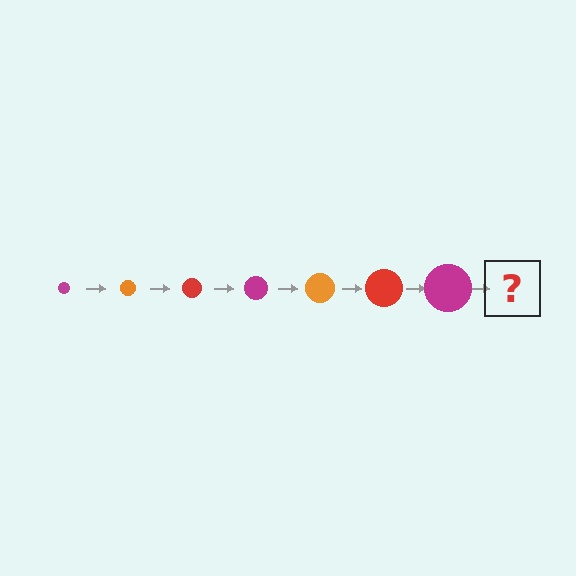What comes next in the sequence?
The next element should be an orange circle, larger than the previous one.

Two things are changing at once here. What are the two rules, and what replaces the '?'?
The two rules are that the circle grows larger each step and the color cycles through magenta, orange, and red. The '?' should be an orange circle, larger than the previous one.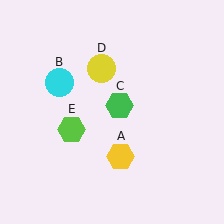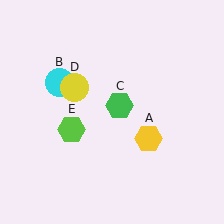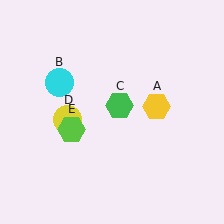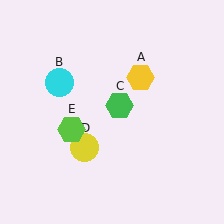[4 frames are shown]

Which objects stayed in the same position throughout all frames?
Cyan circle (object B) and green hexagon (object C) and lime hexagon (object E) remained stationary.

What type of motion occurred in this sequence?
The yellow hexagon (object A), yellow circle (object D) rotated counterclockwise around the center of the scene.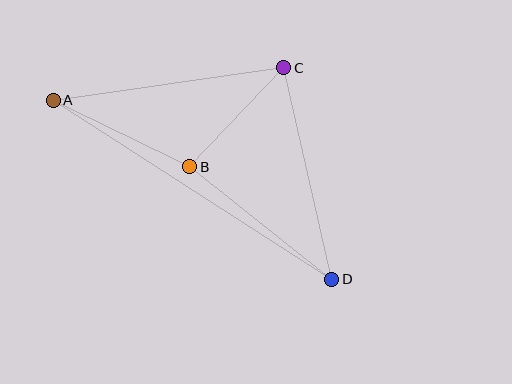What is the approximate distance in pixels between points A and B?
The distance between A and B is approximately 152 pixels.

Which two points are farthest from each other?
Points A and D are farthest from each other.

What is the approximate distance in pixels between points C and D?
The distance between C and D is approximately 217 pixels.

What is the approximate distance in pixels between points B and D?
The distance between B and D is approximately 181 pixels.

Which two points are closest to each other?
Points B and C are closest to each other.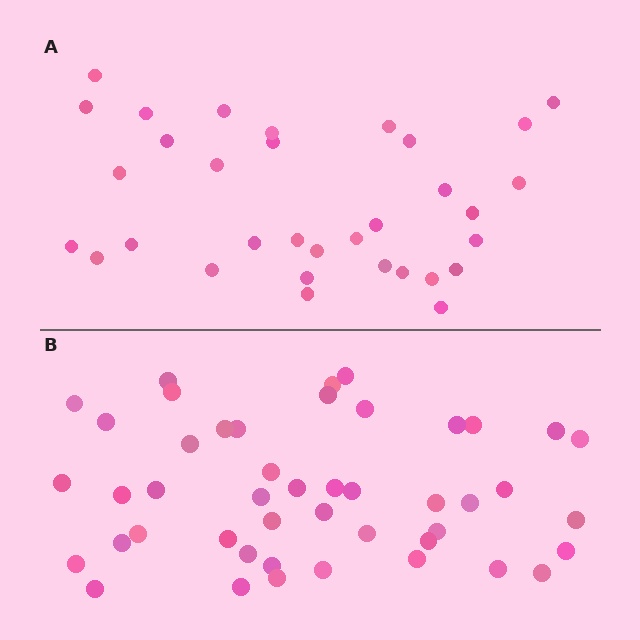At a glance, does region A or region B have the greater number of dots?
Region B (the bottom region) has more dots.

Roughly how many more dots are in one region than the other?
Region B has approximately 15 more dots than region A.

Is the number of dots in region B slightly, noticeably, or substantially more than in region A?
Region B has noticeably more, but not dramatically so. The ratio is roughly 1.4 to 1.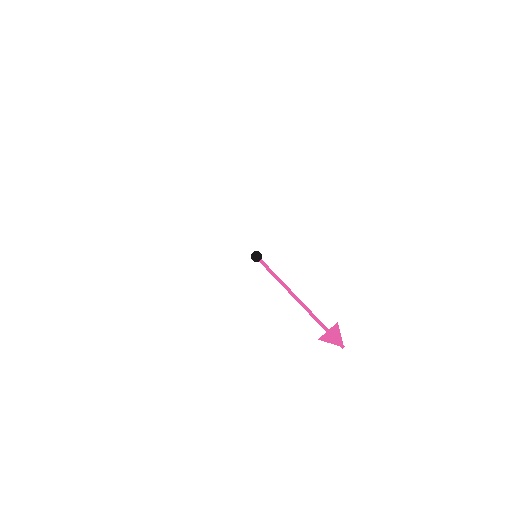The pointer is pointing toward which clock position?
Roughly 5 o'clock.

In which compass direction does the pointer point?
Southeast.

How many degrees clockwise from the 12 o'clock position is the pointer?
Approximately 136 degrees.